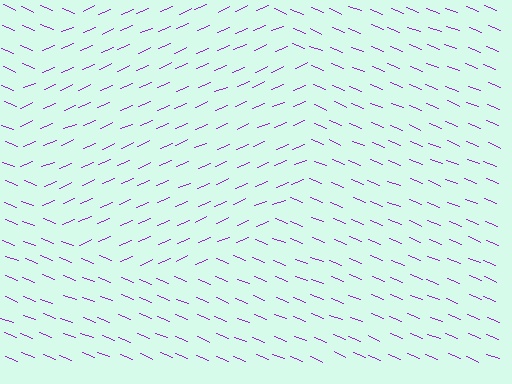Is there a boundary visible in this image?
Yes, there is a texture boundary formed by a change in line orientation.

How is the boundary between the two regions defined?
The boundary is defined purely by a change in line orientation (approximately 45 degrees difference). All lines are the same color and thickness.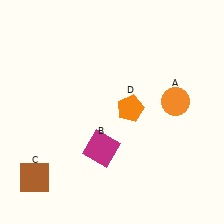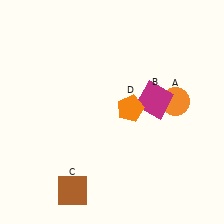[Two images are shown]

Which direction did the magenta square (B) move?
The magenta square (B) moved right.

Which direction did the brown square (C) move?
The brown square (C) moved right.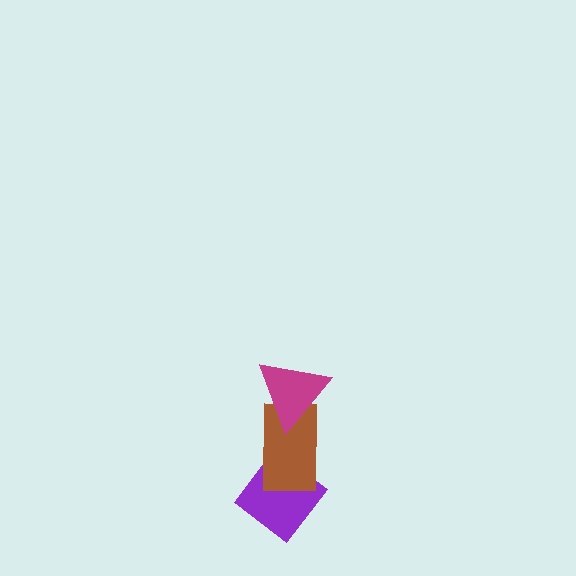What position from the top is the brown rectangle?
The brown rectangle is 2nd from the top.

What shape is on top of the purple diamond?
The brown rectangle is on top of the purple diamond.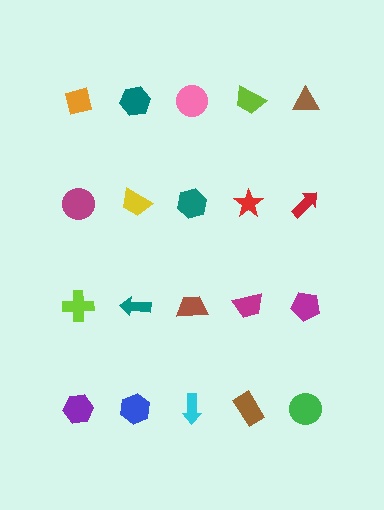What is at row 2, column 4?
A red star.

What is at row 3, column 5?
A magenta pentagon.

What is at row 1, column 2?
A teal hexagon.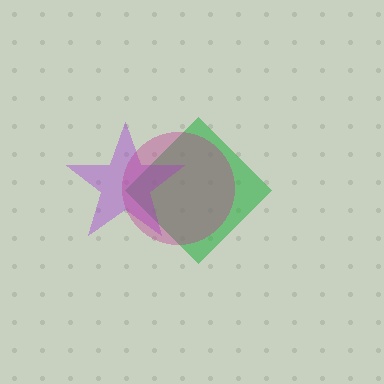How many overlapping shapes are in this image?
There are 3 overlapping shapes in the image.